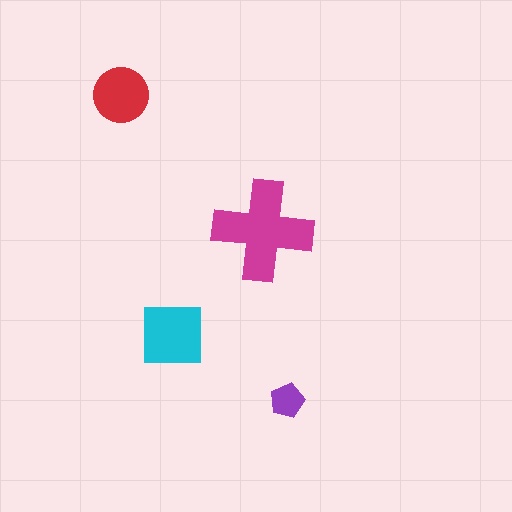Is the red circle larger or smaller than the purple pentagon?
Larger.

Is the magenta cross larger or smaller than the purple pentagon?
Larger.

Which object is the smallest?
The purple pentagon.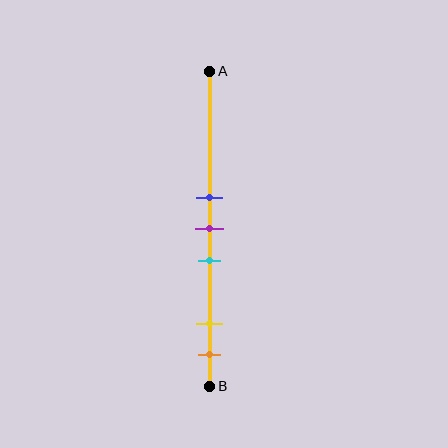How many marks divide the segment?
There are 5 marks dividing the segment.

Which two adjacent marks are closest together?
The blue and purple marks are the closest adjacent pair.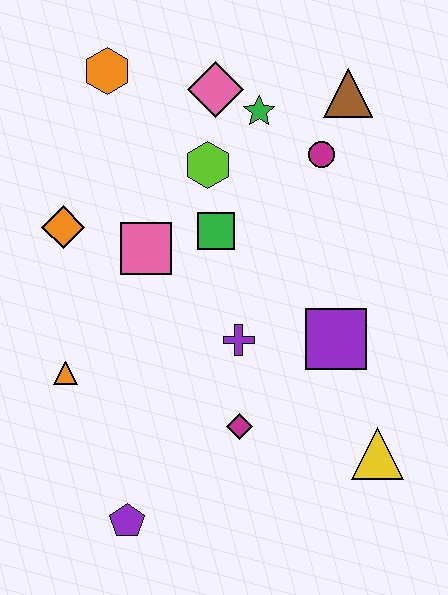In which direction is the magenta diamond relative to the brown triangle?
The magenta diamond is below the brown triangle.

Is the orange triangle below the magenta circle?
Yes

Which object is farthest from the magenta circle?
The purple pentagon is farthest from the magenta circle.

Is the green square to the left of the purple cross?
Yes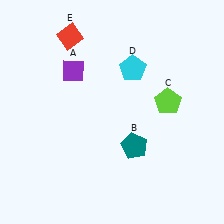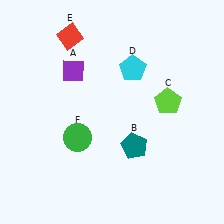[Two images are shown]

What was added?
A green circle (F) was added in Image 2.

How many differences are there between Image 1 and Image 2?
There is 1 difference between the two images.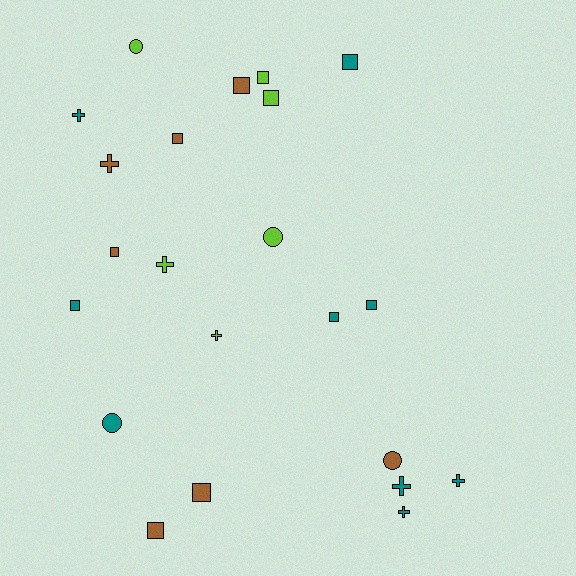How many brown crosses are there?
There is 1 brown cross.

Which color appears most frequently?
Teal, with 9 objects.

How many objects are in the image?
There are 22 objects.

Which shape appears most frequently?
Square, with 11 objects.